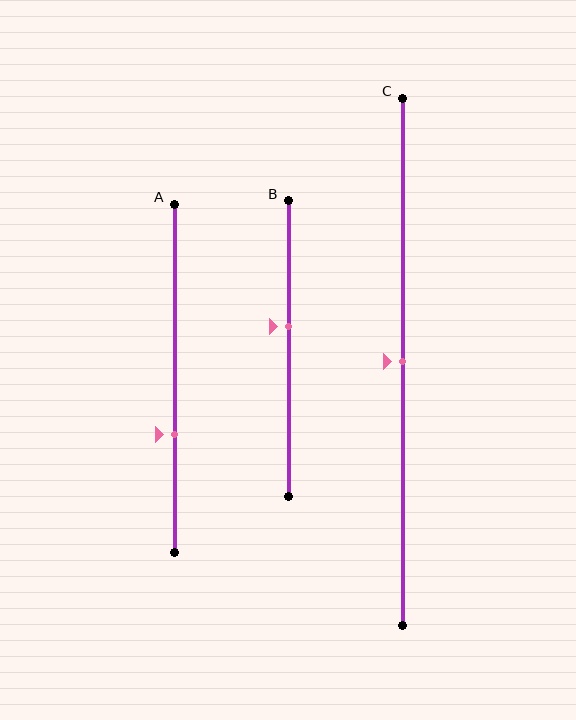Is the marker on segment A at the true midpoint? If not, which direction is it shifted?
No, the marker on segment A is shifted downward by about 16% of the segment length.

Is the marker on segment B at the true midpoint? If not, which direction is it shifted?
No, the marker on segment B is shifted upward by about 8% of the segment length.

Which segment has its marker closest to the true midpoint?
Segment C has its marker closest to the true midpoint.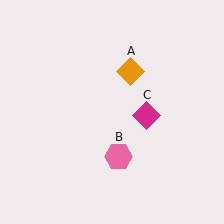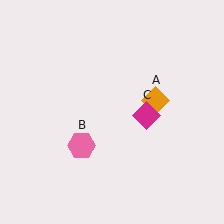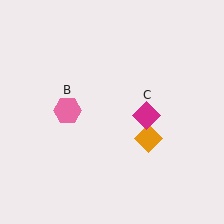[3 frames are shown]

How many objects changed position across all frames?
2 objects changed position: orange diamond (object A), pink hexagon (object B).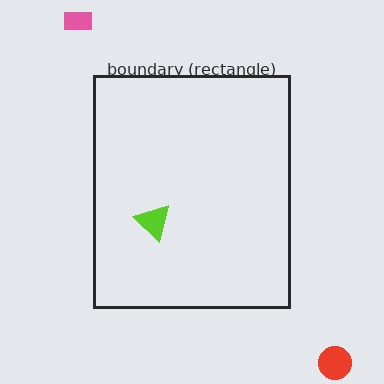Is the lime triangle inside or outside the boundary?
Inside.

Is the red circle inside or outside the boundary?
Outside.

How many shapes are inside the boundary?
1 inside, 2 outside.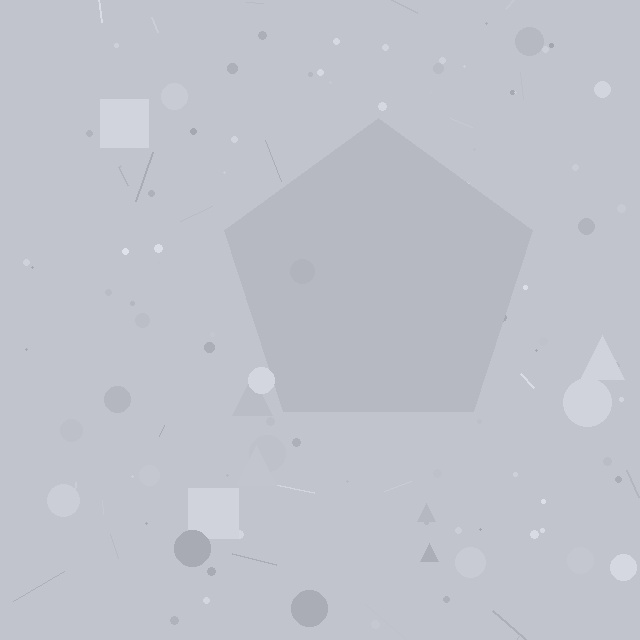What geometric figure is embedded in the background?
A pentagon is embedded in the background.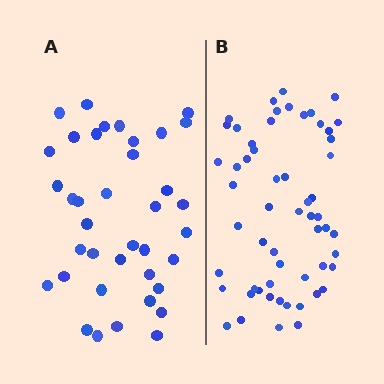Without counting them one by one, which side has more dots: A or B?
Region B (the right region) has more dots.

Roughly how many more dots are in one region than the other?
Region B has approximately 20 more dots than region A.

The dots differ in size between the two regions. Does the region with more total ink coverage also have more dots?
No. Region A has more total ink coverage because its dots are larger, but region B actually contains more individual dots. Total area can be misleading — the number of items is what matters here.